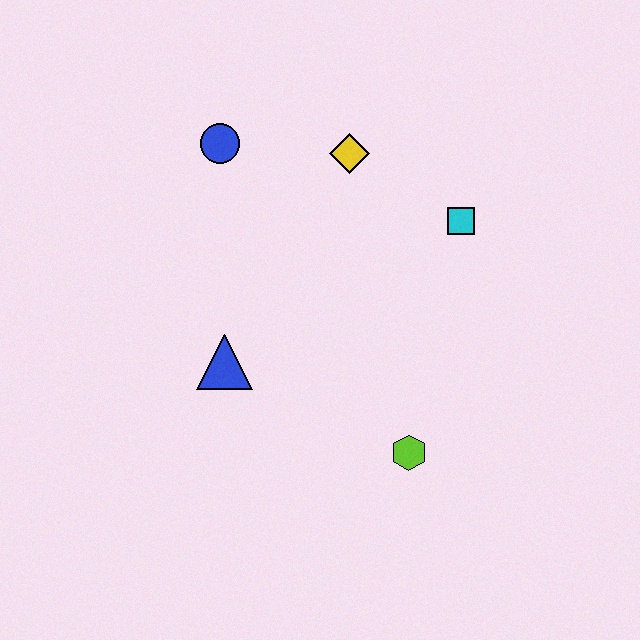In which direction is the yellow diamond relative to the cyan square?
The yellow diamond is to the left of the cyan square.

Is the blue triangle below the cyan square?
Yes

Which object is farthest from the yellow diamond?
The lime hexagon is farthest from the yellow diamond.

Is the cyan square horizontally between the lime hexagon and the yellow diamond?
No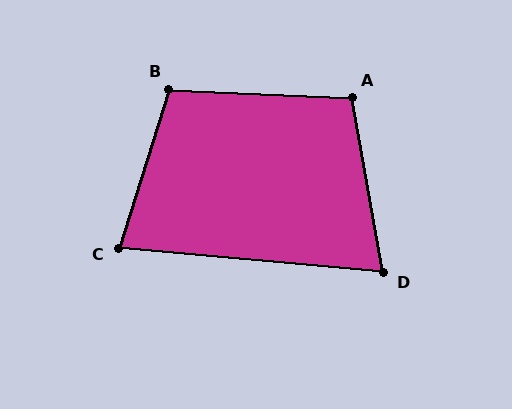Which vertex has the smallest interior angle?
D, at approximately 75 degrees.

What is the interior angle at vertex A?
Approximately 102 degrees (obtuse).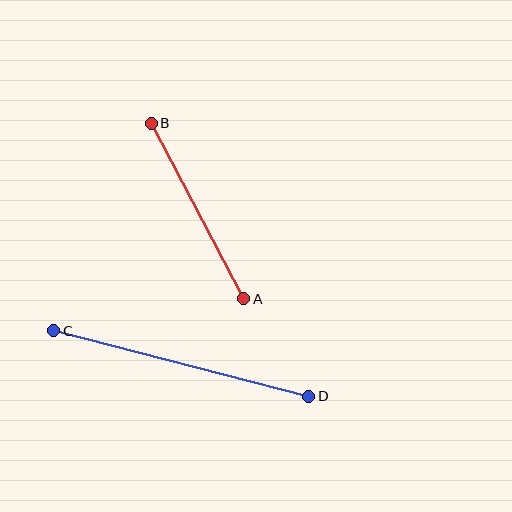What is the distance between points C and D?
The distance is approximately 263 pixels.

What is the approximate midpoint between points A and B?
The midpoint is at approximately (198, 211) pixels.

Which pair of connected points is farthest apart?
Points C and D are farthest apart.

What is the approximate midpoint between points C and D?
The midpoint is at approximately (181, 364) pixels.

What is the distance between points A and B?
The distance is approximately 198 pixels.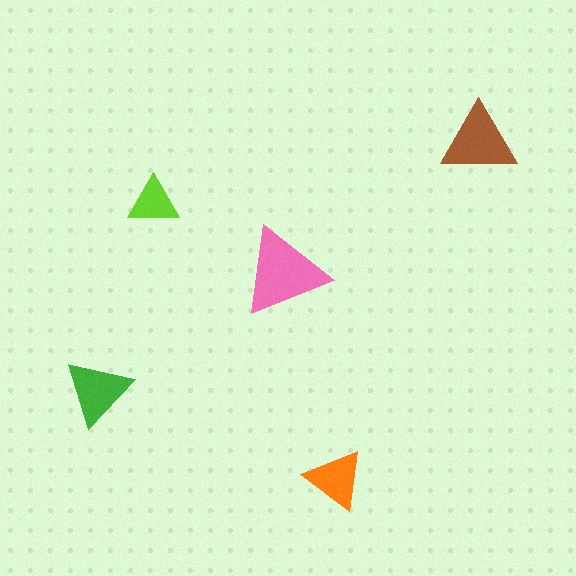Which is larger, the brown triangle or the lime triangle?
The brown one.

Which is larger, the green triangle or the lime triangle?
The green one.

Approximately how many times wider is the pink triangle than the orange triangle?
About 1.5 times wider.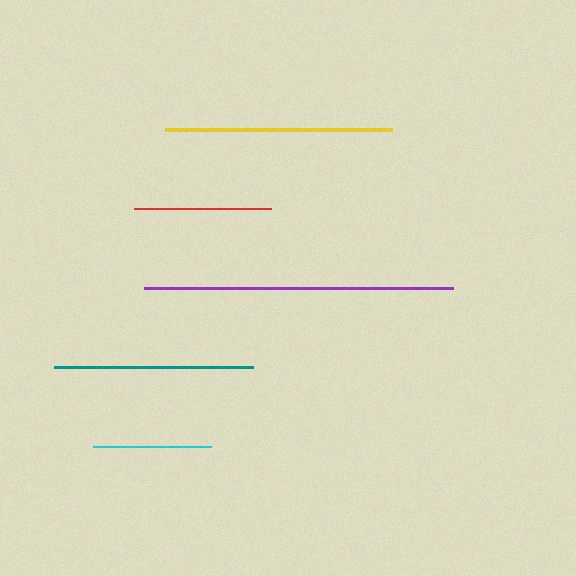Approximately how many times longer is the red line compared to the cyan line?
The red line is approximately 1.2 times the length of the cyan line.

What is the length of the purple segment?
The purple segment is approximately 309 pixels long.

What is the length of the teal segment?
The teal segment is approximately 199 pixels long.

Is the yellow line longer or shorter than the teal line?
The yellow line is longer than the teal line.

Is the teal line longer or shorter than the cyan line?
The teal line is longer than the cyan line.